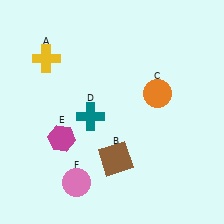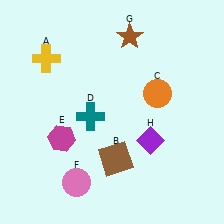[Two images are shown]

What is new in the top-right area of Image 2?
A brown star (G) was added in the top-right area of Image 2.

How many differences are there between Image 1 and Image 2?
There are 2 differences between the two images.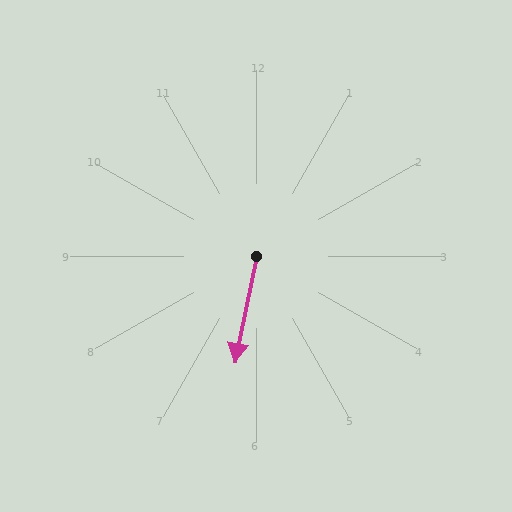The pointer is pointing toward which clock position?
Roughly 6 o'clock.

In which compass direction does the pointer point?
South.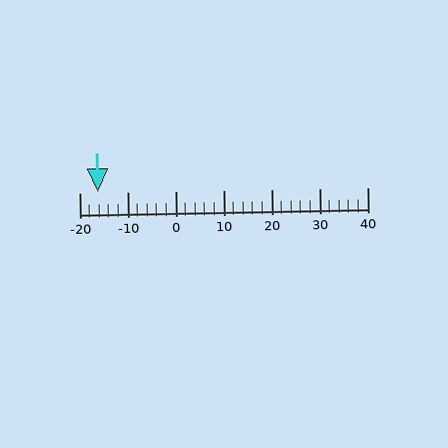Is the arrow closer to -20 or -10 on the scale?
The arrow is closer to -20.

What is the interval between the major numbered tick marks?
The major tick marks are spaced 10 units apart.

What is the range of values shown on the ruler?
The ruler shows values from -20 to 40.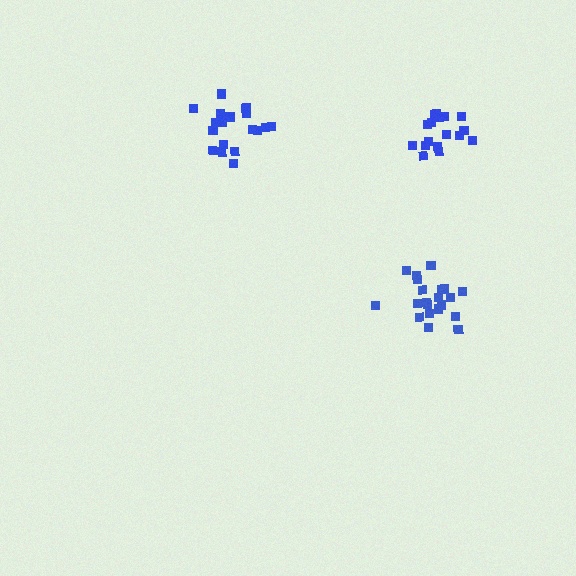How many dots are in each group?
Group 1: 21 dots, Group 2: 17 dots, Group 3: 19 dots (57 total).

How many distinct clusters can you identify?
There are 3 distinct clusters.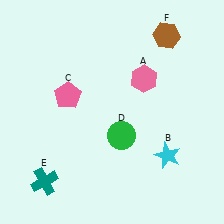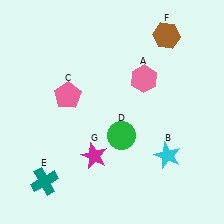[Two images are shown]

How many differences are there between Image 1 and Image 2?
There is 1 difference between the two images.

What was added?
A magenta star (G) was added in Image 2.